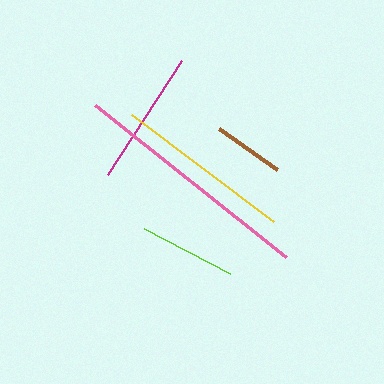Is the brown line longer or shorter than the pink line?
The pink line is longer than the brown line.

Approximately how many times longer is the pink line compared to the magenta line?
The pink line is approximately 1.8 times the length of the magenta line.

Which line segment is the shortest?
The brown line is the shortest at approximately 71 pixels.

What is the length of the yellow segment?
The yellow segment is approximately 177 pixels long.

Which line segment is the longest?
The pink line is the longest at approximately 244 pixels.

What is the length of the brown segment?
The brown segment is approximately 71 pixels long.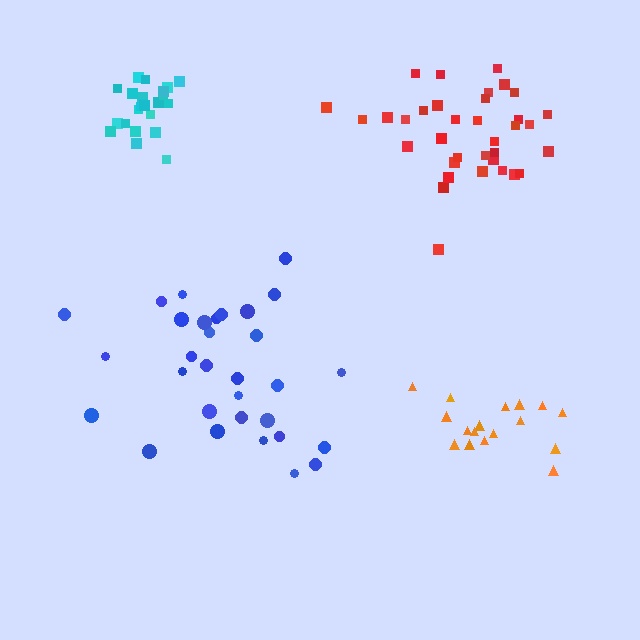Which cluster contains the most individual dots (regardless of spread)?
Red (35).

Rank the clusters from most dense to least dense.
cyan, orange, red, blue.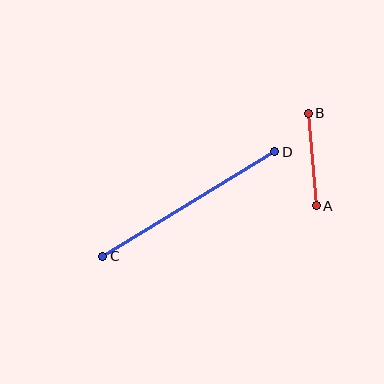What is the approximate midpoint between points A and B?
The midpoint is at approximately (312, 160) pixels.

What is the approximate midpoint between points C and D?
The midpoint is at approximately (189, 204) pixels.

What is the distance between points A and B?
The distance is approximately 93 pixels.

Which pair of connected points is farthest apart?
Points C and D are farthest apart.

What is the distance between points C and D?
The distance is approximately 201 pixels.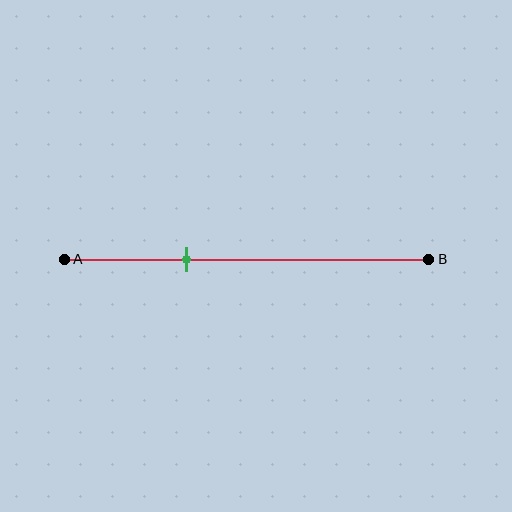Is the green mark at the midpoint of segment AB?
No, the mark is at about 35% from A, not at the 50% midpoint.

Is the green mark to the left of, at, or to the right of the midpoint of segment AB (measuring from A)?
The green mark is to the left of the midpoint of segment AB.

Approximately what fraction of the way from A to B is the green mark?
The green mark is approximately 35% of the way from A to B.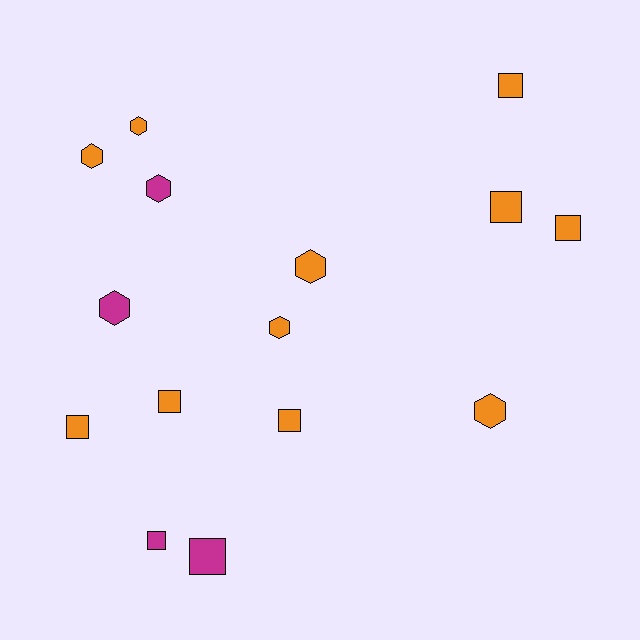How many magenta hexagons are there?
There are 2 magenta hexagons.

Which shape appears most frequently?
Square, with 8 objects.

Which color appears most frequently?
Orange, with 11 objects.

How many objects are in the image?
There are 15 objects.